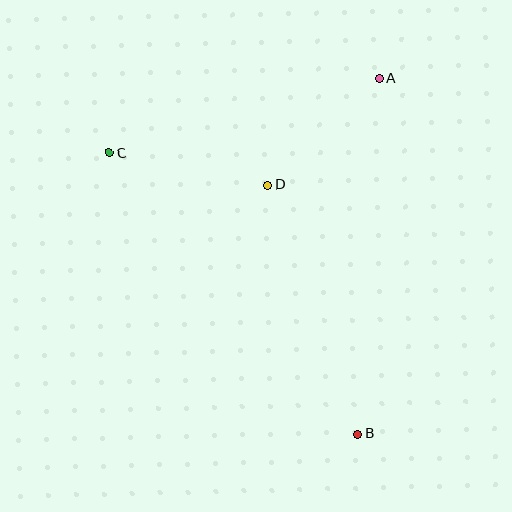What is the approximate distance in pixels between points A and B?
The distance between A and B is approximately 356 pixels.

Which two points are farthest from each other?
Points B and C are farthest from each other.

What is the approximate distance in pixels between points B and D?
The distance between B and D is approximately 265 pixels.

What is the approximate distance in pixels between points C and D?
The distance between C and D is approximately 162 pixels.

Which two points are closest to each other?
Points A and D are closest to each other.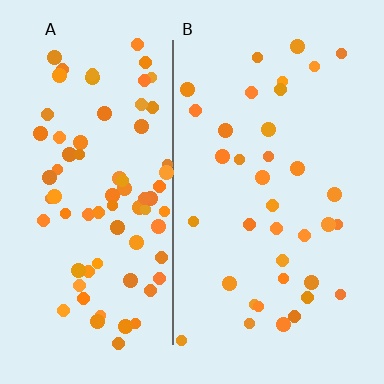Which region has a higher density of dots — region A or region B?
A (the left).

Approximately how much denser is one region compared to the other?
Approximately 2.1× — region A over region B.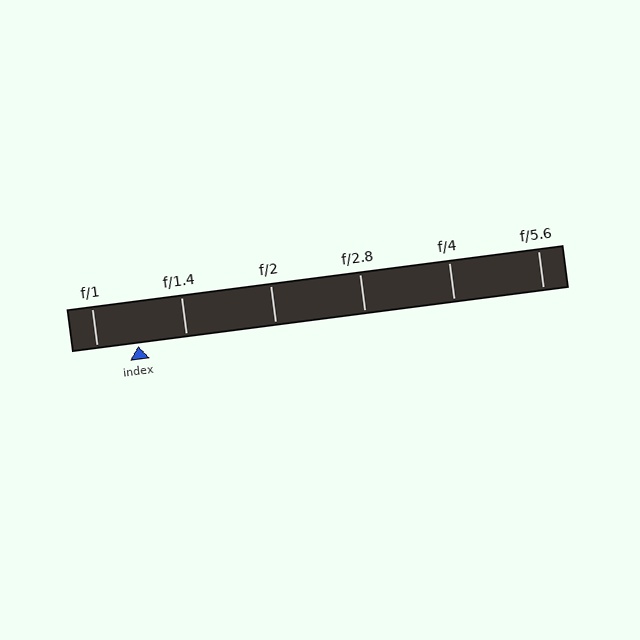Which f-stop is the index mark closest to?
The index mark is closest to f/1.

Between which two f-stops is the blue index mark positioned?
The index mark is between f/1 and f/1.4.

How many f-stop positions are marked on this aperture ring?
There are 6 f-stop positions marked.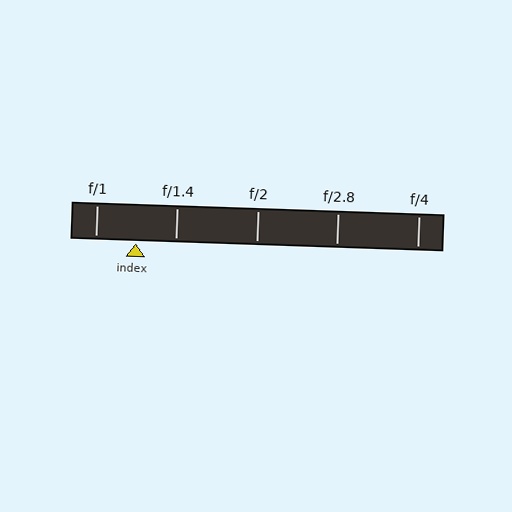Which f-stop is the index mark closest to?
The index mark is closest to f/1.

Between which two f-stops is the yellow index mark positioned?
The index mark is between f/1 and f/1.4.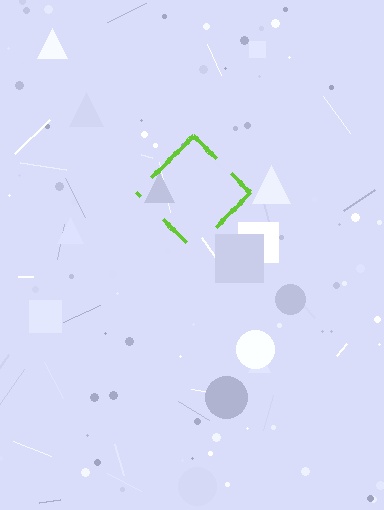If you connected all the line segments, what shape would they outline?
They would outline a diamond.